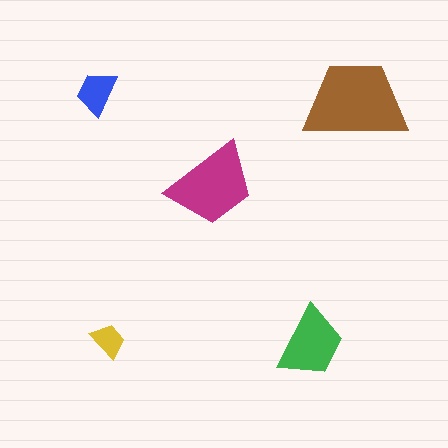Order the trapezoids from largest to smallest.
the brown one, the magenta one, the green one, the blue one, the yellow one.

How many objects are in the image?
There are 5 objects in the image.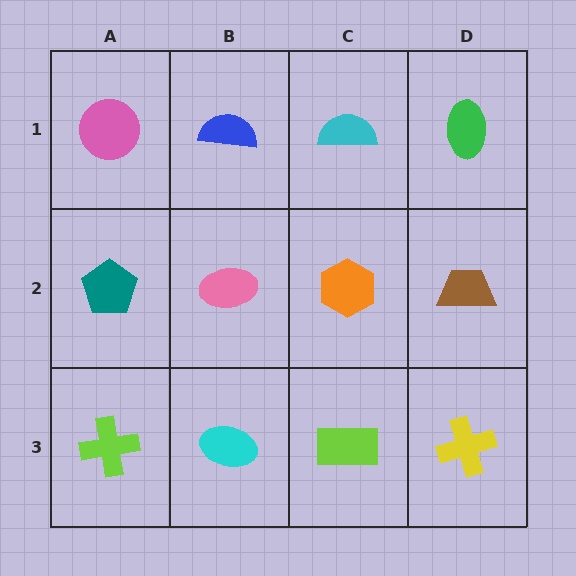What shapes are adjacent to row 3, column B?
A pink ellipse (row 2, column B), a lime cross (row 3, column A), a lime rectangle (row 3, column C).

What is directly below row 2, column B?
A cyan ellipse.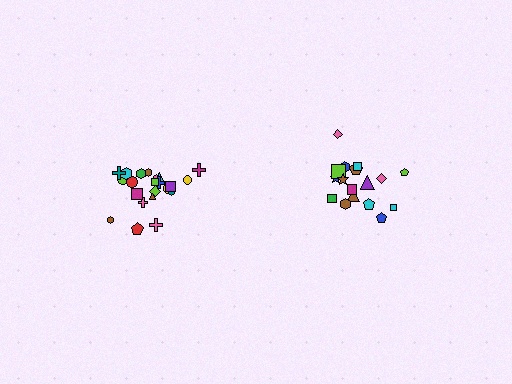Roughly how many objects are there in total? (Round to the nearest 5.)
Roughly 40 objects in total.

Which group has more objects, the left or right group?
The left group.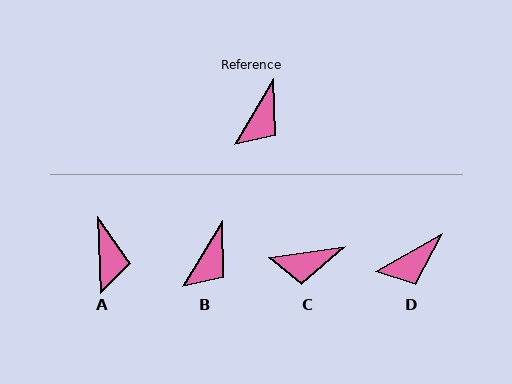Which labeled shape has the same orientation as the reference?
B.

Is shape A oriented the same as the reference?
No, it is off by about 33 degrees.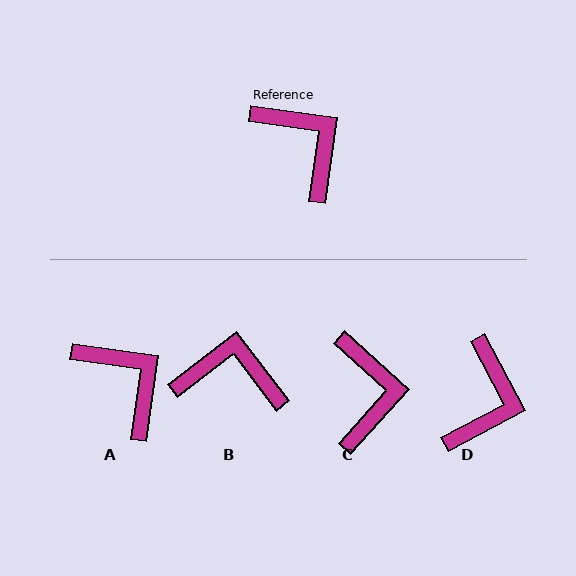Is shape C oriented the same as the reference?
No, it is off by about 35 degrees.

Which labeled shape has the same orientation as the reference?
A.